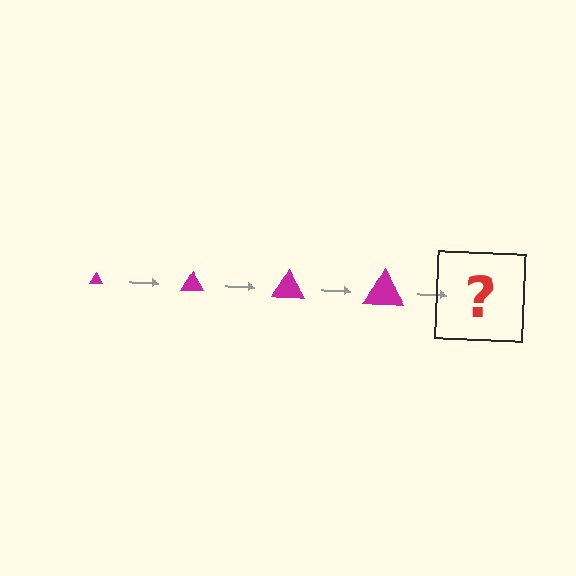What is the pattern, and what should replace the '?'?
The pattern is that the triangle gets progressively larger each step. The '?' should be a magenta triangle, larger than the previous one.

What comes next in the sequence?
The next element should be a magenta triangle, larger than the previous one.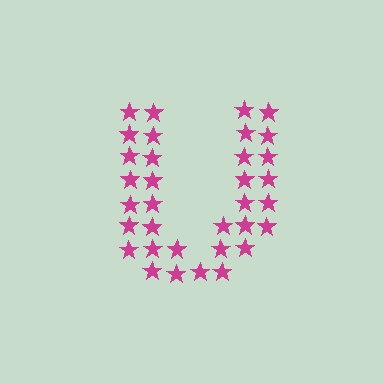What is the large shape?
The large shape is the letter U.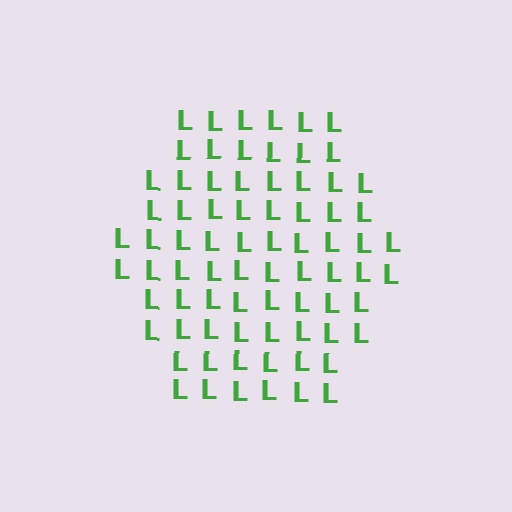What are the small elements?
The small elements are letter L's.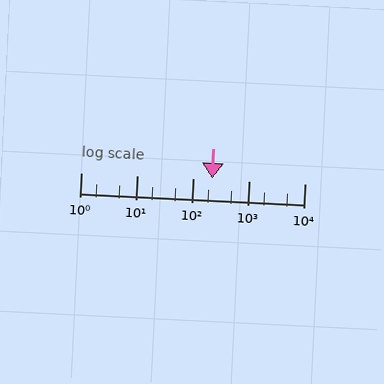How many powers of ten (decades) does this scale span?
The scale spans 4 decades, from 1 to 10000.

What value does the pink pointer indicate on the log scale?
The pointer indicates approximately 220.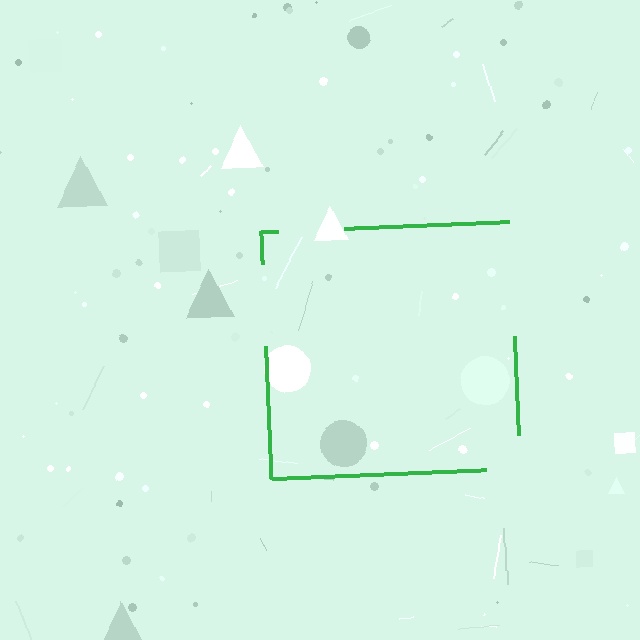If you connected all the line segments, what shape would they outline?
They would outline a square.